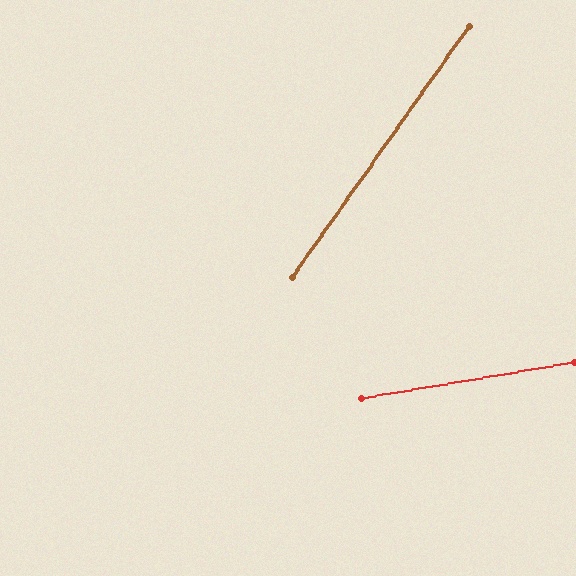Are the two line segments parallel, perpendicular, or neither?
Neither parallel nor perpendicular — they differ by about 45°.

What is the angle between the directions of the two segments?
Approximately 45 degrees.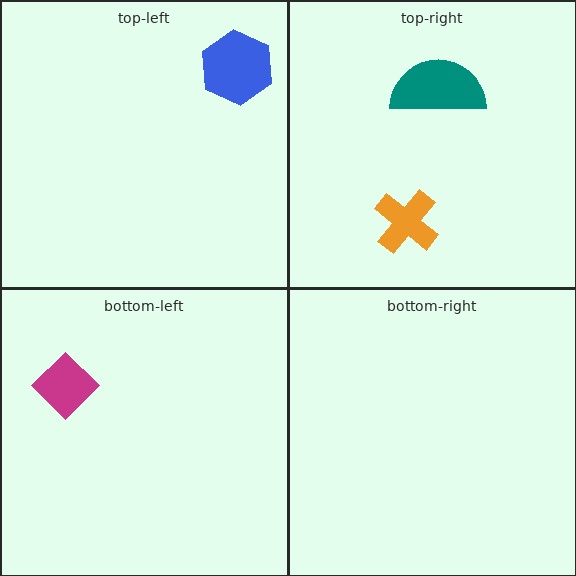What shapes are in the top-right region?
The teal semicircle, the orange cross.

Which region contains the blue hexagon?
The top-left region.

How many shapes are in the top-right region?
2.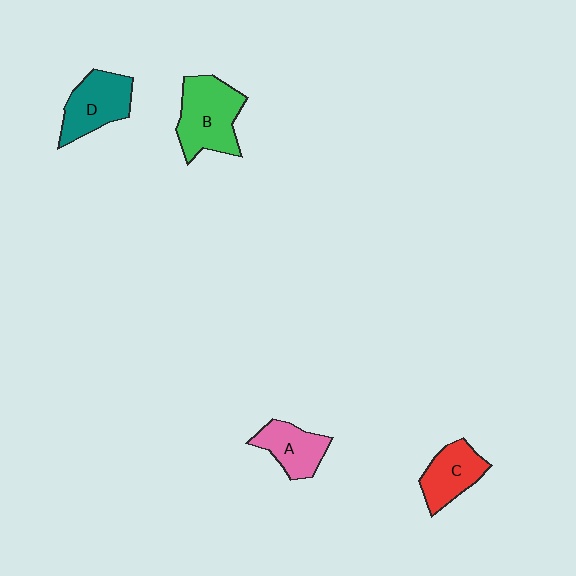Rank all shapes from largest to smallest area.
From largest to smallest: B (green), D (teal), C (red), A (pink).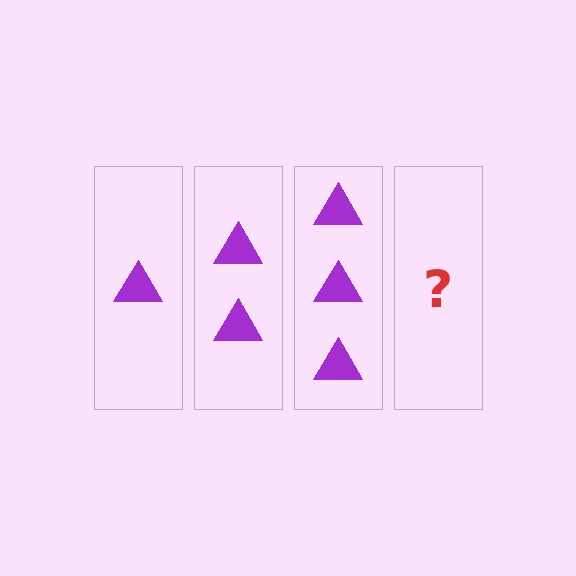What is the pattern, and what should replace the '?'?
The pattern is that each step adds one more triangle. The '?' should be 4 triangles.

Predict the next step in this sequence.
The next step is 4 triangles.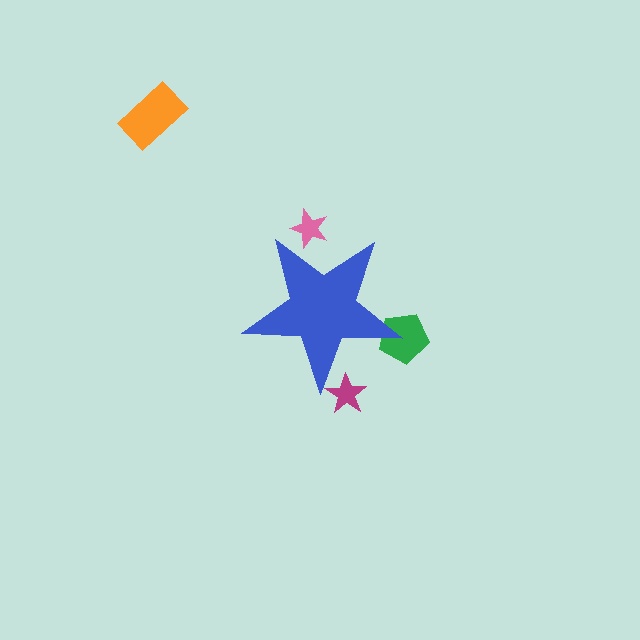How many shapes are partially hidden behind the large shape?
3 shapes are partially hidden.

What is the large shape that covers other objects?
A blue star.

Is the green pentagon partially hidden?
Yes, the green pentagon is partially hidden behind the blue star.